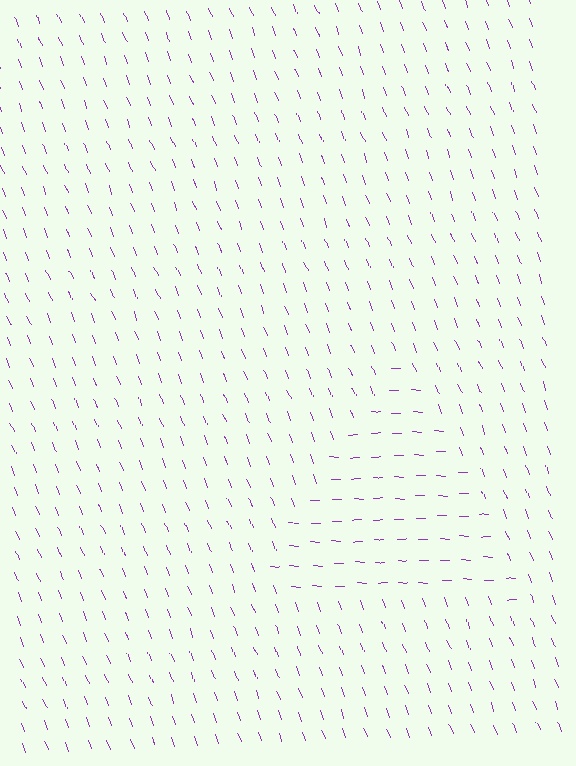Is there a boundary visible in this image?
Yes, there is a texture boundary formed by a change in line orientation.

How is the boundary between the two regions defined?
The boundary is defined purely by a change in line orientation (approximately 67 degrees difference). All lines are the same color and thickness.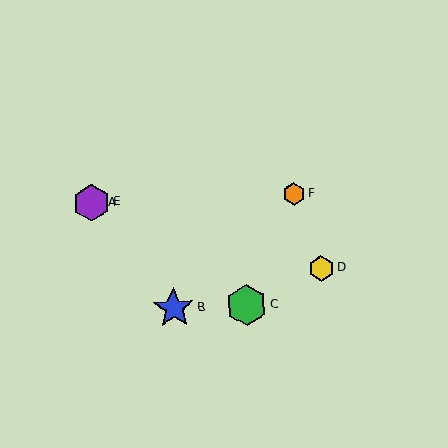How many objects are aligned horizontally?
3 objects (A, E, F) are aligned horizontally.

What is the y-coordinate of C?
Object C is at y≈305.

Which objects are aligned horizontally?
Objects A, E, F are aligned horizontally.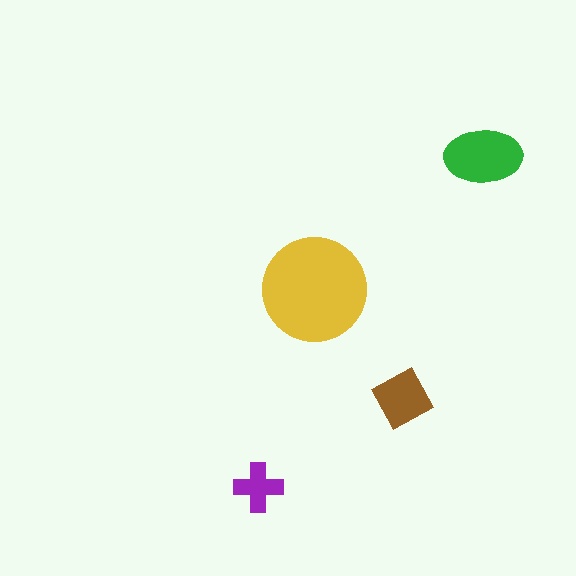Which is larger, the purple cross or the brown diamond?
The brown diamond.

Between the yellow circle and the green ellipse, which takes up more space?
The yellow circle.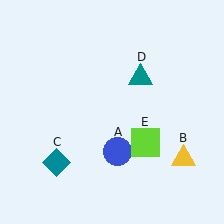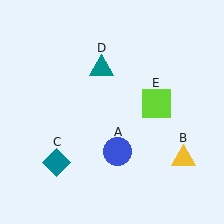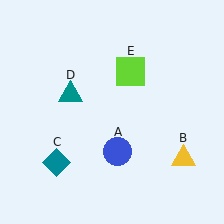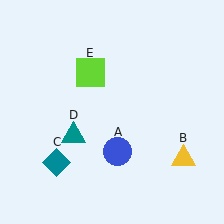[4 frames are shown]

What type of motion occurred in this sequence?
The teal triangle (object D), lime square (object E) rotated counterclockwise around the center of the scene.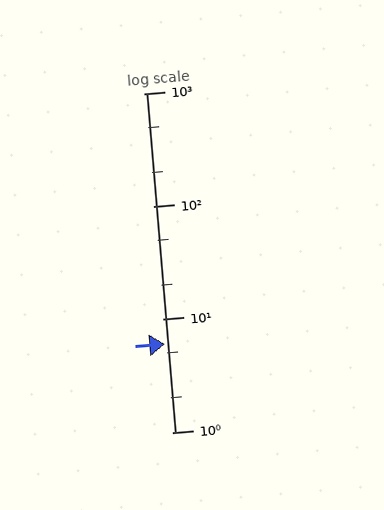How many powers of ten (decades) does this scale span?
The scale spans 3 decades, from 1 to 1000.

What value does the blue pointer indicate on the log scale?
The pointer indicates approximately 6.